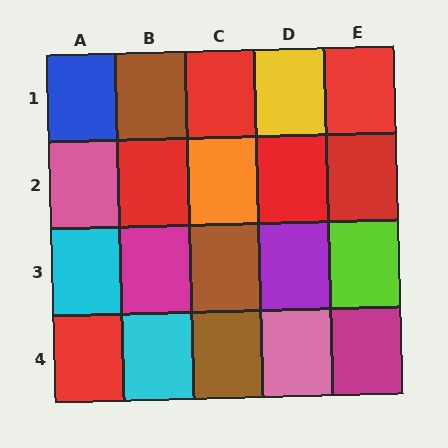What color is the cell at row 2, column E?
Red.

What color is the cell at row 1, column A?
Blue.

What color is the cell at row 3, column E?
Lime.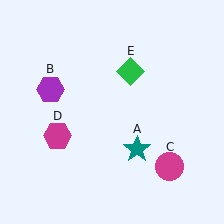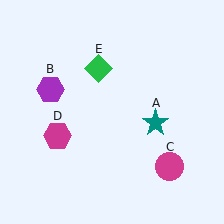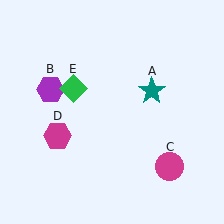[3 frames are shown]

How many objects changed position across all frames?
2 objects changed position: teal star (object A), green diamond (object E).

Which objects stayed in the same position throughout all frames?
Purple hexagon (object B) and magenta circle (object C) and magenta hexagon (object D) remained stationary.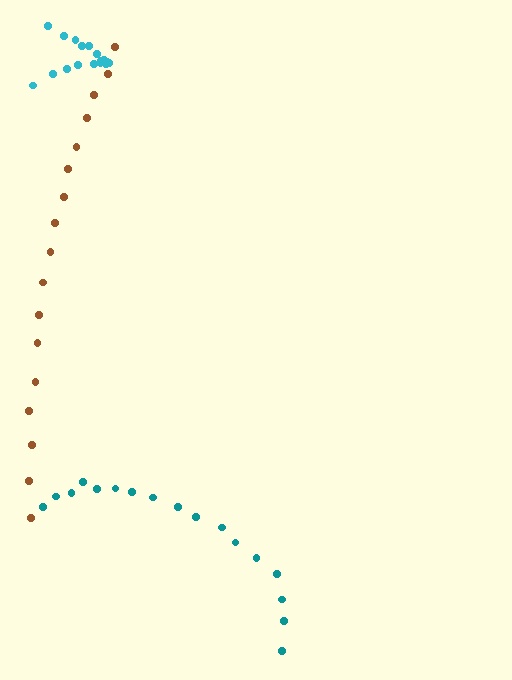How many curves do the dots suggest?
There are 3 distinct paths.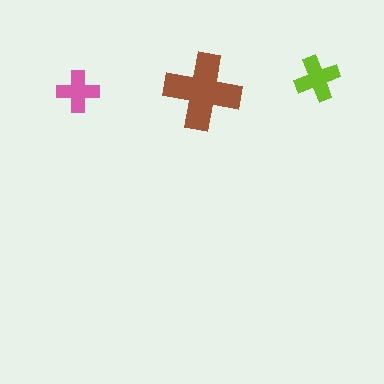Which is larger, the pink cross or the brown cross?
The brown one.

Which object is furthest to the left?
The pink cross is leftmost.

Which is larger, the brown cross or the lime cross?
The brown one.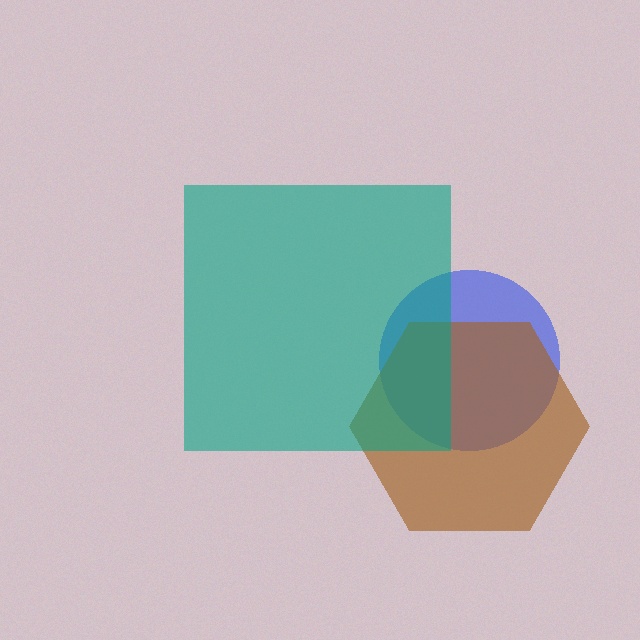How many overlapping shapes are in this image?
There are 3 overlapping shapes in the image.